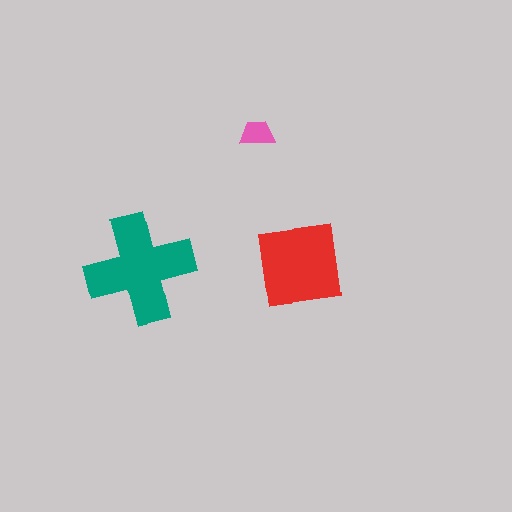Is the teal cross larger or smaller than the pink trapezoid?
Larger.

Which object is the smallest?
The pink trapezoid.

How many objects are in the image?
There are 3 objects in the image.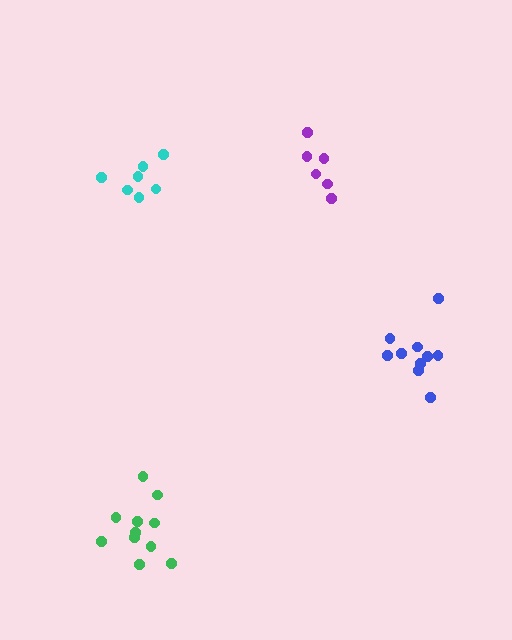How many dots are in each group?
Group 1: 10 dots, Group 2: 6 dots, Group 3: 11 dots, Group 4: 7 dots (34 total).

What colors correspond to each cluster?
The clusters are colored: blue, purple, green, cyan.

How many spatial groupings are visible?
There are 4 spatial groupings.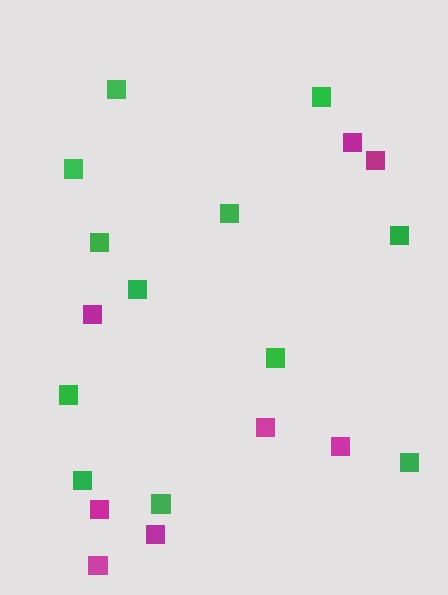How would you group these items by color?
There are 2 groups: one group of green squares (12) and one group of magenta squares (8).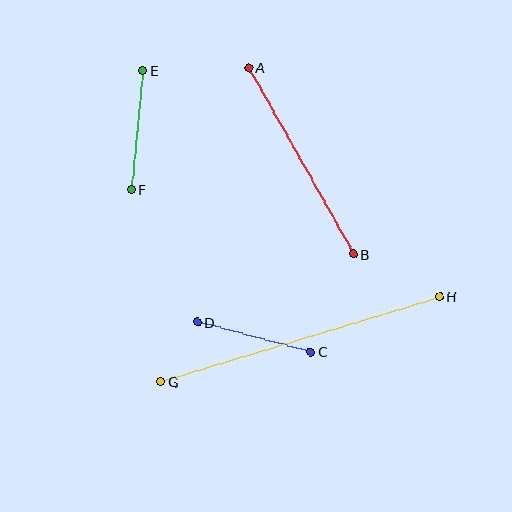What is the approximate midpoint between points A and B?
The midpoint is at approximately (301, 161) pixels.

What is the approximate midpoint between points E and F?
The midpoint is at approximately (137, 130) pixels.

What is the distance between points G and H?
The distance is approximately 292 pixels.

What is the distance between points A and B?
The distance is approximately 214 pixels.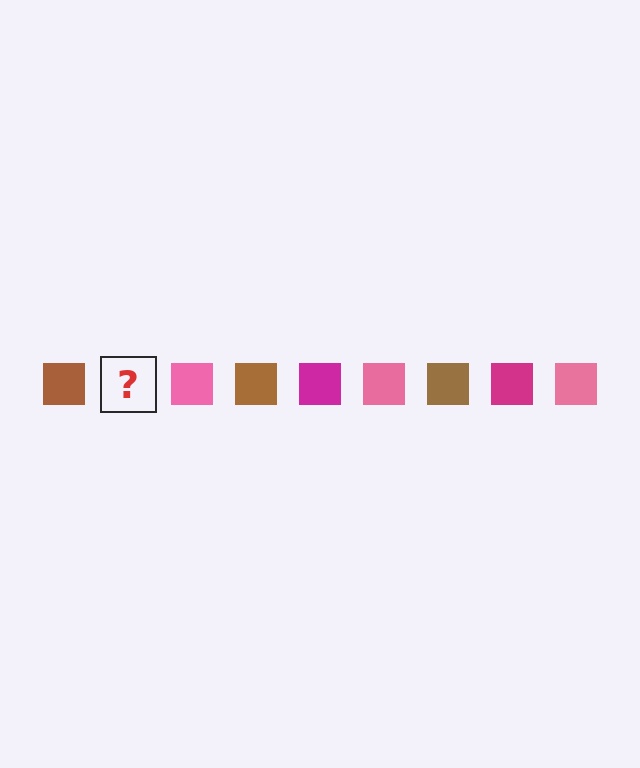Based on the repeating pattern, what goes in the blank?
The blank should be a magenta square.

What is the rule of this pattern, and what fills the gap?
The rule is that the pattern cycles through brown, magenta, pink squares. The gap should be filled with a magenta square.